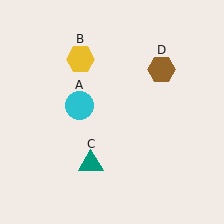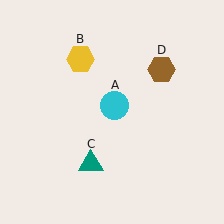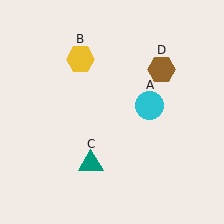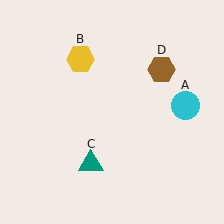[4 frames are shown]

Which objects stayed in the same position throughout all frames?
Yellow hexagon (object B) and teal triangle (object C) and brown hexagon (object D) remained stationary.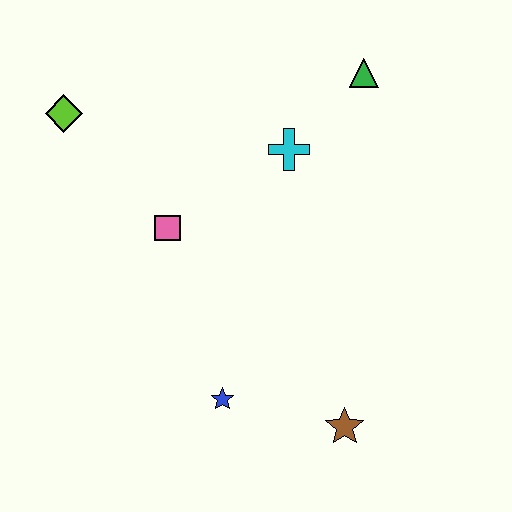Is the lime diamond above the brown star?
Yes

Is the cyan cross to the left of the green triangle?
Yes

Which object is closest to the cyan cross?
The green triangle is closest to the cyan cross.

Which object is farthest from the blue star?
The green triangle is farthest from the blue star.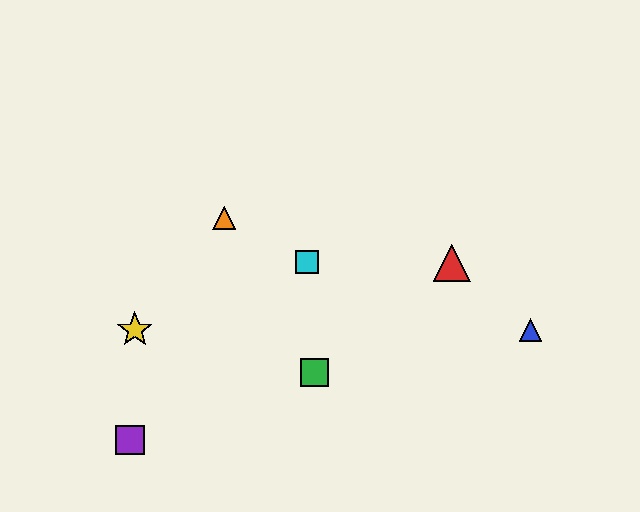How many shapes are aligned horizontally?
2 shapes (the blue triangle, the yellow star) are aligned horizontally.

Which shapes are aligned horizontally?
The blue triangle, the yellow star are aligned horizontally.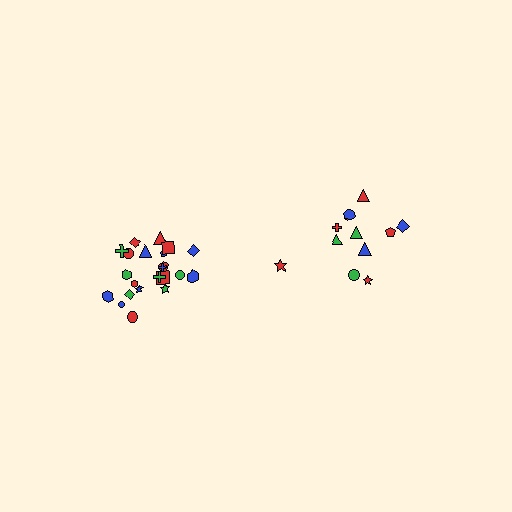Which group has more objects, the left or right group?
The left group.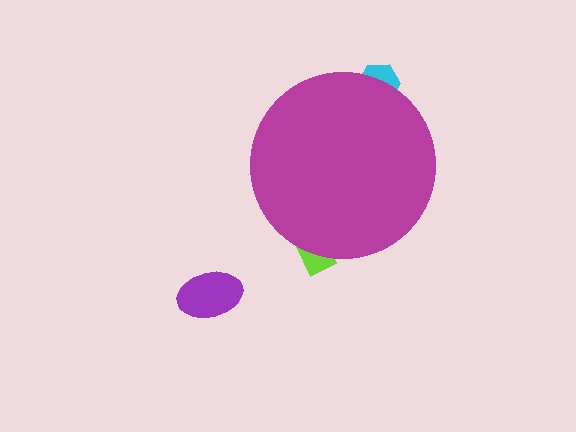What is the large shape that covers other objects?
A magenta circle.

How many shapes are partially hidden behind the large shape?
2 shapes are partially hidden.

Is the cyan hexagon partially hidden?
Yes, the cyan hexagon is partially hidden behind the magenta circle.